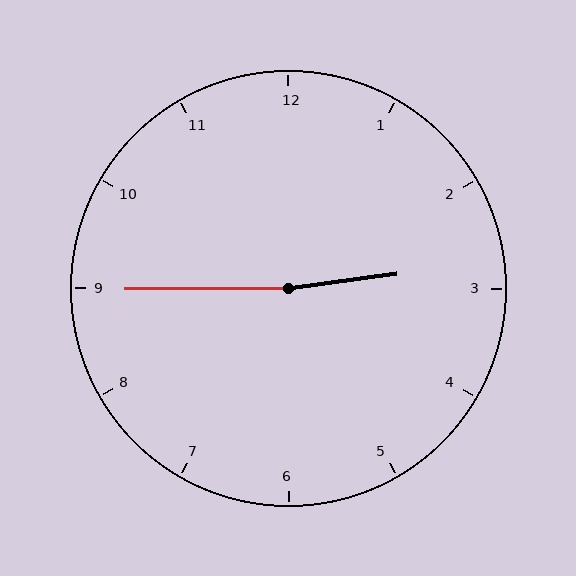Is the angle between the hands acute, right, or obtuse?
It is obtuse.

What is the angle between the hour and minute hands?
Approximately 172 degrees.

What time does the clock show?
2:45.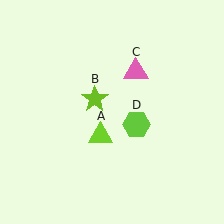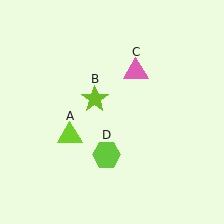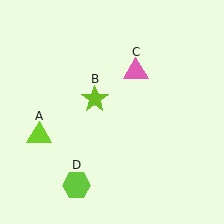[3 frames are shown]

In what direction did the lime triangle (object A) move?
The lime triangle (object A) moved left.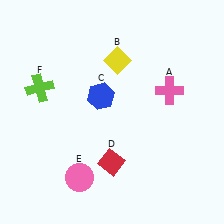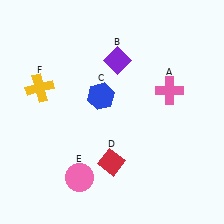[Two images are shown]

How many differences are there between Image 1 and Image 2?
There are 2 differences between the two images.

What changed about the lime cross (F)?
In Image 1, F is lime. In Image 2, it changed to yellow.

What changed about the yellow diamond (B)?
In Image 1, B is yellow. In Image 2, it changed to purple.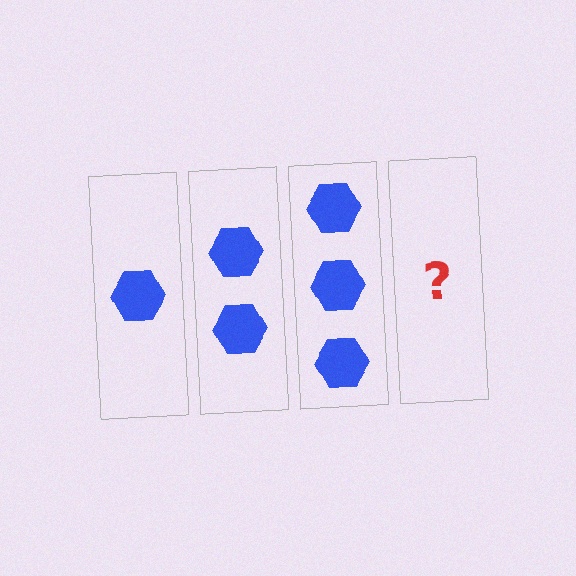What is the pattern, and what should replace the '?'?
The pattern is that each step adds one more hexagon. The '?' should be 4 hexagons.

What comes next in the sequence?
The next element should be 4 hexagons.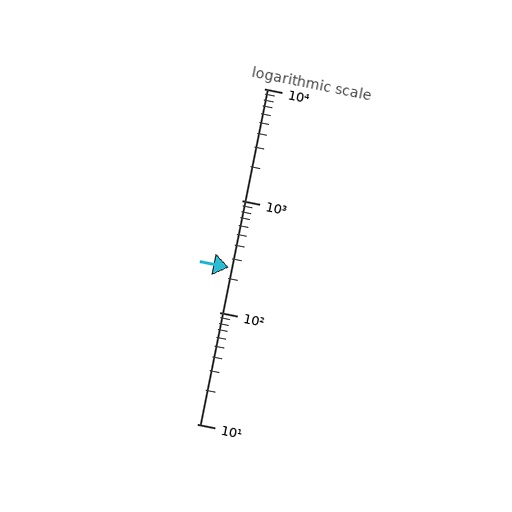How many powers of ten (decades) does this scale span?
The scale spans 3 decades, from 10 to 10000.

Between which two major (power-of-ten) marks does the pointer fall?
The pointer is between 100 and 1000.